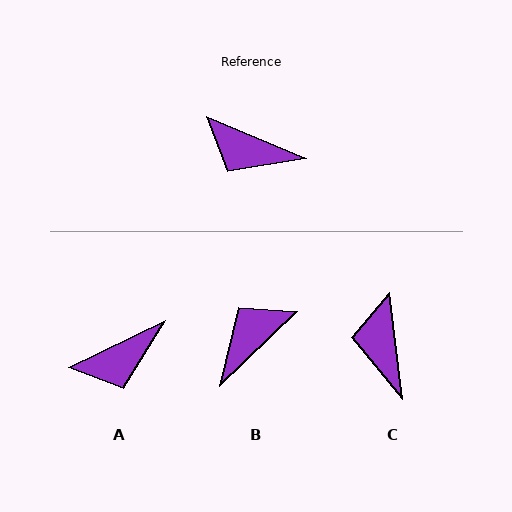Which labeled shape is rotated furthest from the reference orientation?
B, about 113 degrees away.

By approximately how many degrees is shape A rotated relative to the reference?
Approximately 49 degrees counter-clockwise.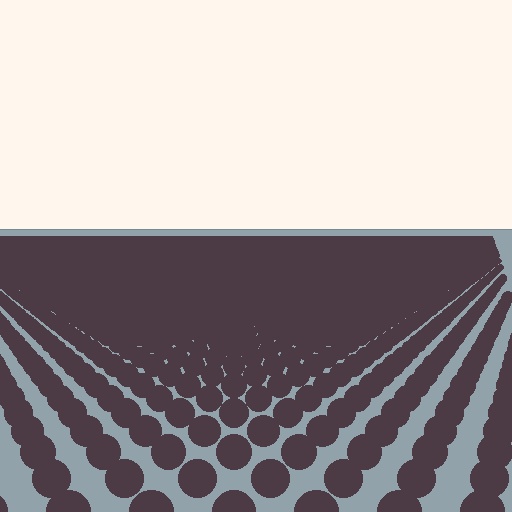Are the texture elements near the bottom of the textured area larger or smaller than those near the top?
Larger. Near the bottom, elements are closer to the viewer and appear at a bigger on-screen size.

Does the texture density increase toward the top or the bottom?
Density increases toward the top.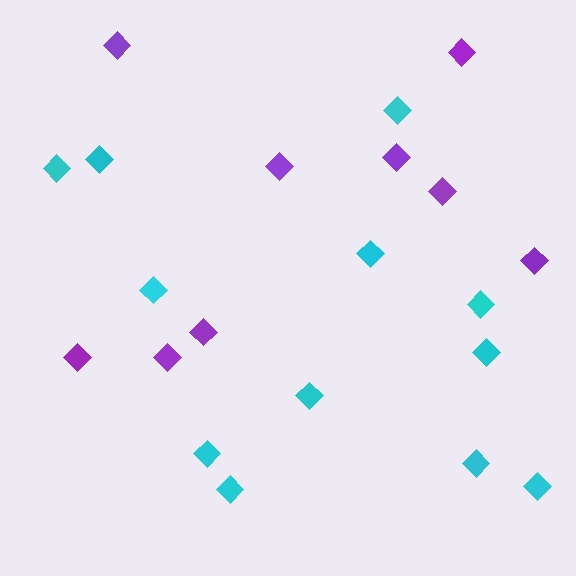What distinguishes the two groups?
There are 2 groups: one group of purple diamonds (9) and one group of cyan diamonds (12).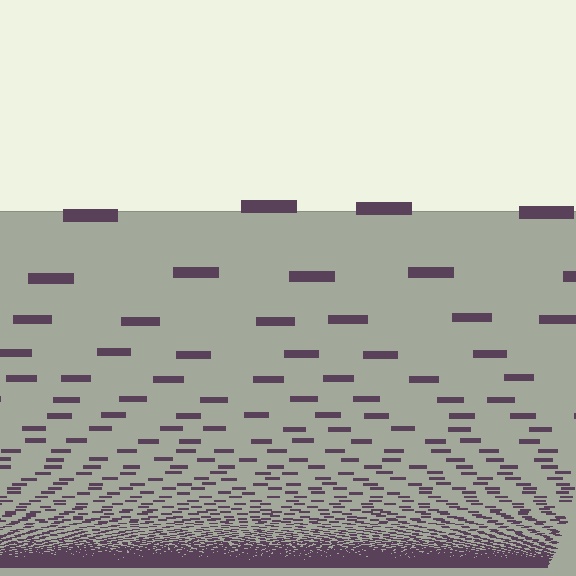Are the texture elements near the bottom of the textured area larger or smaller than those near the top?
Smaller. The gradient is inverted — elements near the bottom are smaller and denser.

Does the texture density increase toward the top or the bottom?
Density increases toward the bottom.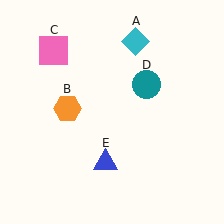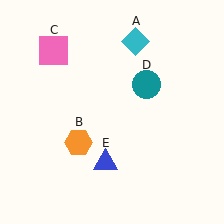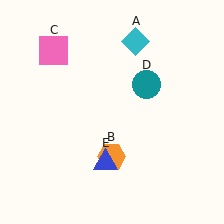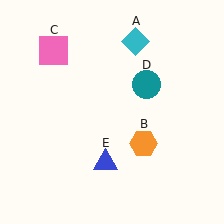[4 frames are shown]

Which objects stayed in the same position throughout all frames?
Cyan diamond (object A) and pink square (object C) and teal circle (object D) and blue triangle (object E) remained stationary.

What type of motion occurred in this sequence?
The orange hexagon (object B) rotated counterclockwise around the center of the scene.